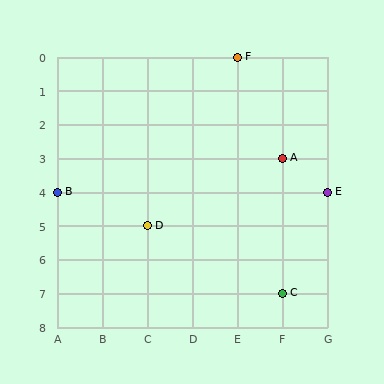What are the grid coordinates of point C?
Point C is at grid coordinates (F, 7).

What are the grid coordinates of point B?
Point B is at grid coordinates (A, 4).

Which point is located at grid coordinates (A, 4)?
Point B is at (A, 4).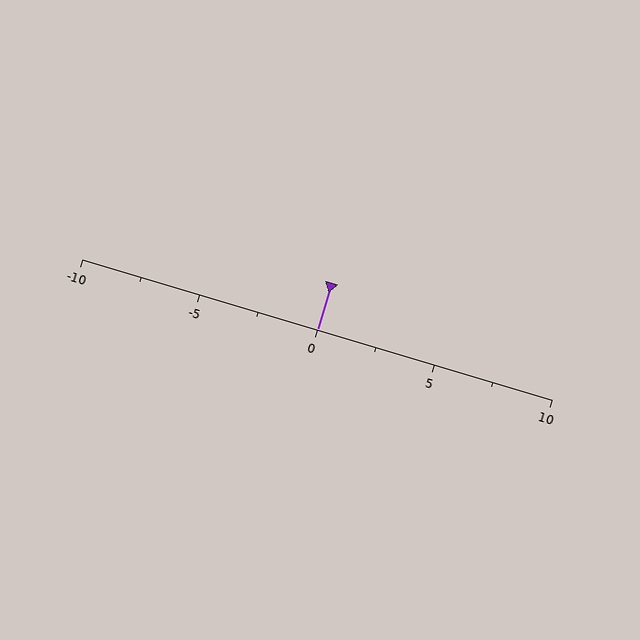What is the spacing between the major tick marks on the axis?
The major ticks are spaced 5 apart.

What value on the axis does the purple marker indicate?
The marker indicates approximately 0.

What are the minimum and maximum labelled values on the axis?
The axis runs from -10 to 10.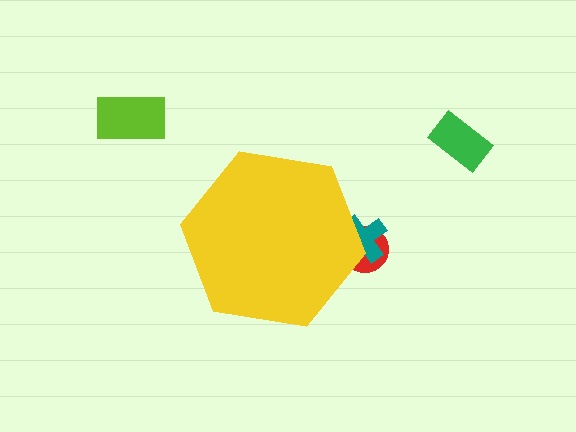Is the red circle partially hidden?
Yes, the red circle is partially hidden behind the yellow hexagon.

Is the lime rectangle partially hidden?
No, the lime rectangle is fully visible.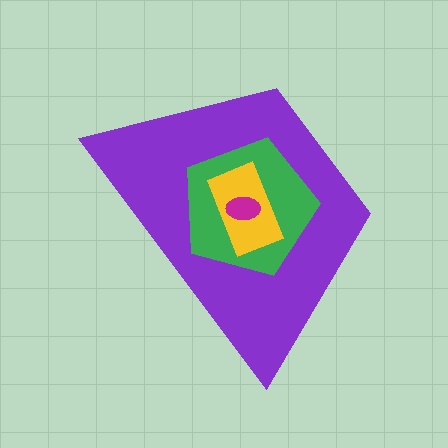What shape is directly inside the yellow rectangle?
The magenta ellipse.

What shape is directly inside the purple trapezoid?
The green pentagon.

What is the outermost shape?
The purple trapezoid.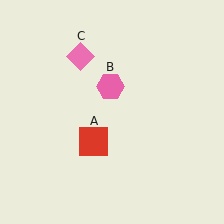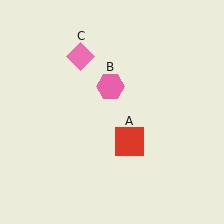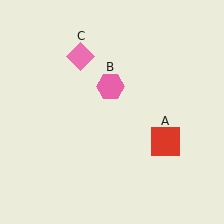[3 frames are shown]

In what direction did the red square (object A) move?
The red square (object A) moved right.